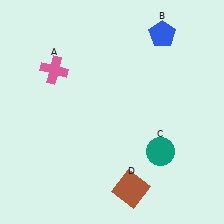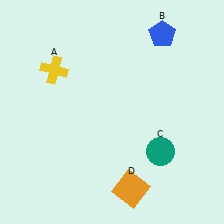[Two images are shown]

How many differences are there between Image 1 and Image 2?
There are 2 differences between the two images.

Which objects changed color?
A changed from pink to yellow. D changed from brown to orange.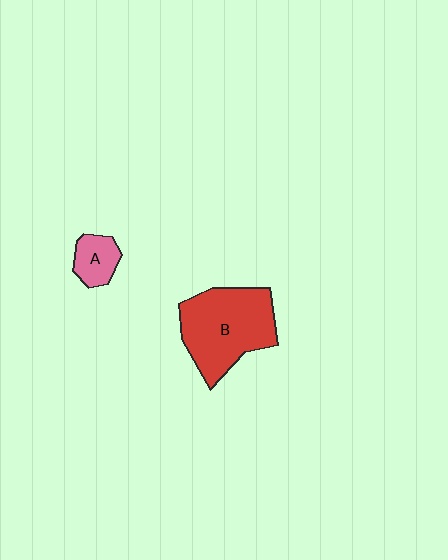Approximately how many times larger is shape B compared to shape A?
Approximately 3.3 times.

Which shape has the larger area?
Shape B (red).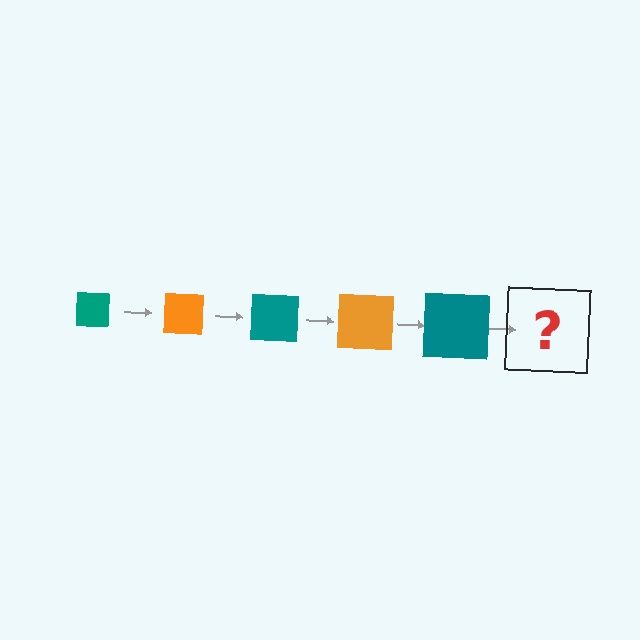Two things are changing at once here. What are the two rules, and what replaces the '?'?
The two rules are that the square grows larger each step and the color cycles through teal and orange. The '?' should be an orange square, larger than the previous one.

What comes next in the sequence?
The next element should be an orange square, larger than the previous one.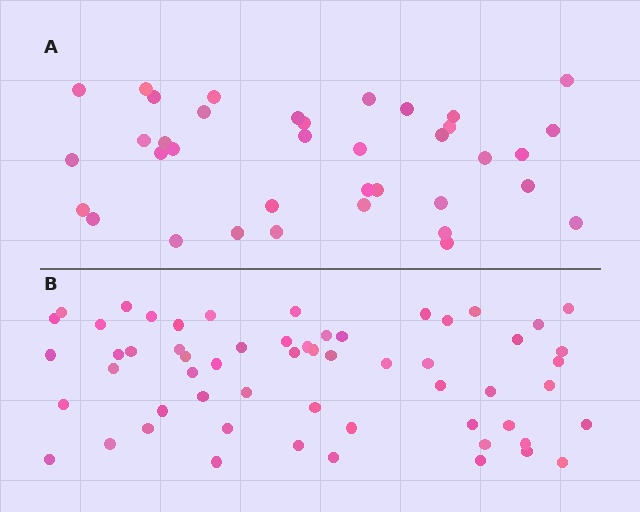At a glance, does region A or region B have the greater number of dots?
Region B (the bottom region) has more dots.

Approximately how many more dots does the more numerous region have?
Region B has approximately 20 more dots than region A.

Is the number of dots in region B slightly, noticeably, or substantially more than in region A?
Region B has substantially more. The ratio is roughly 1.6 to 1.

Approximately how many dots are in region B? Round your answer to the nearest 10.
About 60 dots. (The exact count is 58, which rounds to 60.)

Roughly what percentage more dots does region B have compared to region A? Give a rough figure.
About 55% more.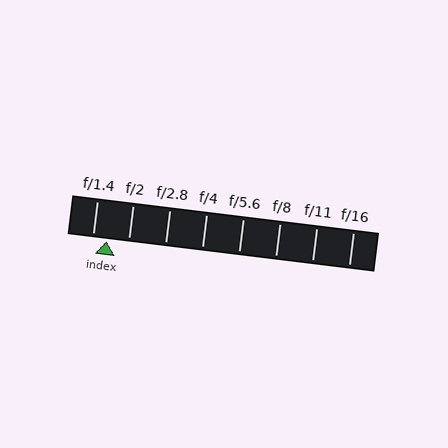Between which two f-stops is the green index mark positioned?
The index mark is between f/1.4 and f/2.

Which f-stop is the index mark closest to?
The index mark is closest to f/1.4.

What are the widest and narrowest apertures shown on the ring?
The widest aperture shown is f/1.4 and the narrowest is f/16.